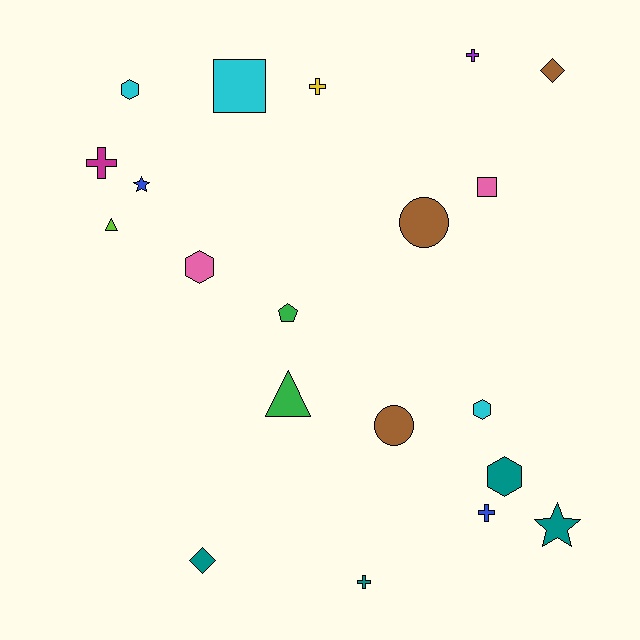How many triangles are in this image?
There are 2 triangles.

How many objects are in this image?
There are 20 objects.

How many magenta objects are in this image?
There is 1 magenta object.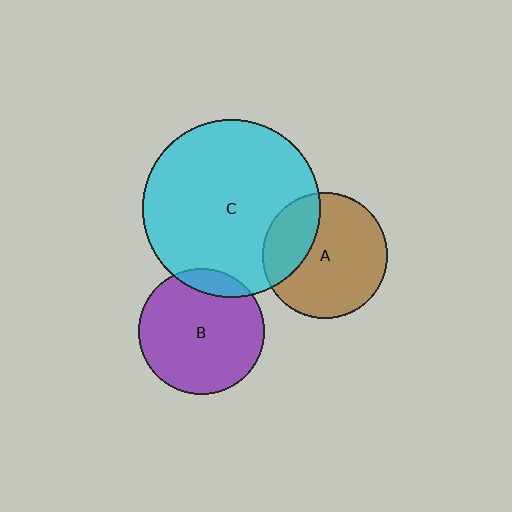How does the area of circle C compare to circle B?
Approximately 2.0 times.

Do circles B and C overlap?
Yes.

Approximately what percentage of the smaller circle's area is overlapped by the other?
Approximately 10%.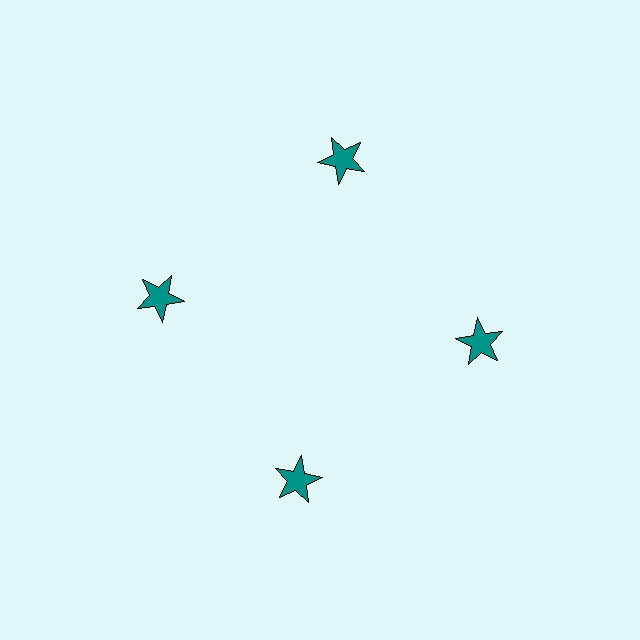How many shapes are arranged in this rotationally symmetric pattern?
There are 4 shapes, arranged in 4 groups of 1.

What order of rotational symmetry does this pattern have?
This pattern has 4-fold rotational symmetry.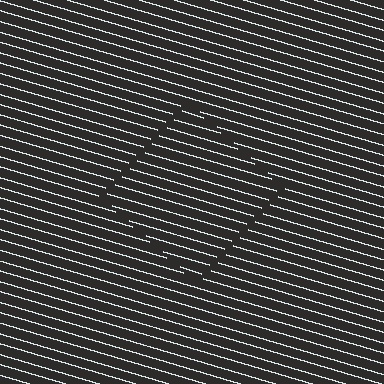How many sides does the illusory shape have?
4 sides — the line-ends trace a square.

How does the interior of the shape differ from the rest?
The interior of the shape contains the same grating, shifted by half a period — the contour is defined by the phase discontinuity where line-ends from the inner and outer gratings abut.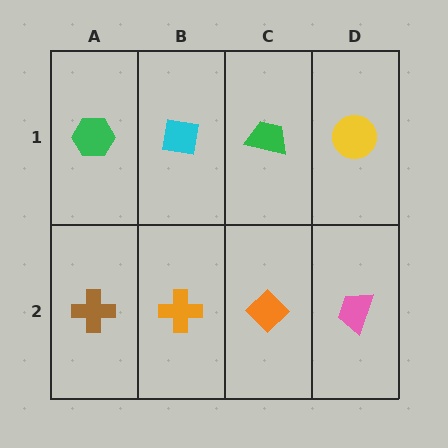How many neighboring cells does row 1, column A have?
2.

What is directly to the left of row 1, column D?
A green trapezoid.